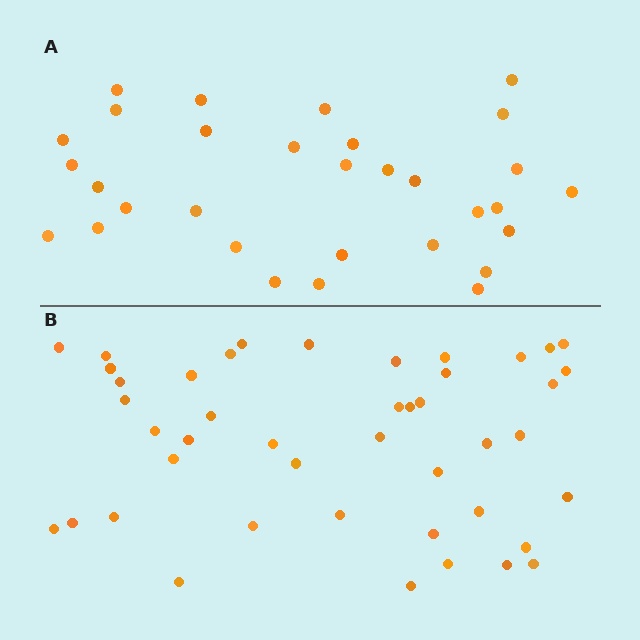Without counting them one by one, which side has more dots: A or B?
Region B (the bottom region) has more dots.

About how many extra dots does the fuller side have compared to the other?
Region B has approximately 15 more dots than region A.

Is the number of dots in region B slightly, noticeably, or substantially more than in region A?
Region B has noticeably more, but not dramatically so. The ratio is roughly 1.4 to 1.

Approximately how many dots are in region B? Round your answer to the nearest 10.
About 40 dots. (The exact count is 44, which rounds to 40.)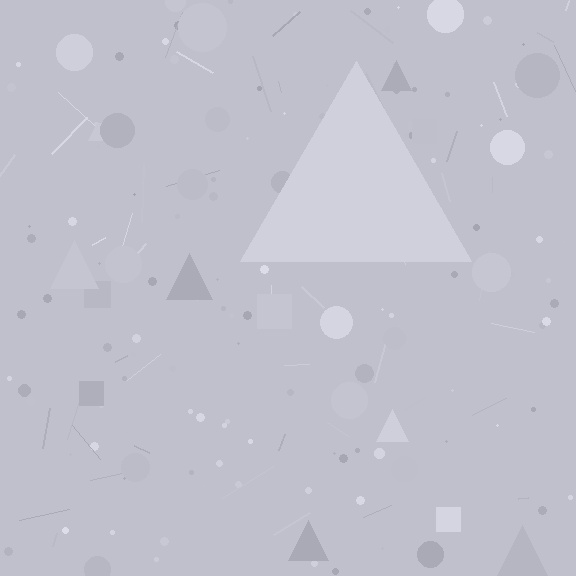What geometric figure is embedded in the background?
A triangle is embedded in the background.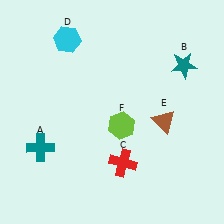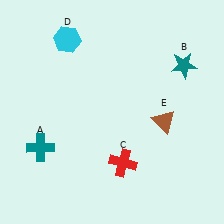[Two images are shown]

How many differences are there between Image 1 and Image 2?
There is 1 difference between the two images.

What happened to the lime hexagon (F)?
The lime hexagon (F) was removed in Image 2. It was in the bottom-right area of Image 1.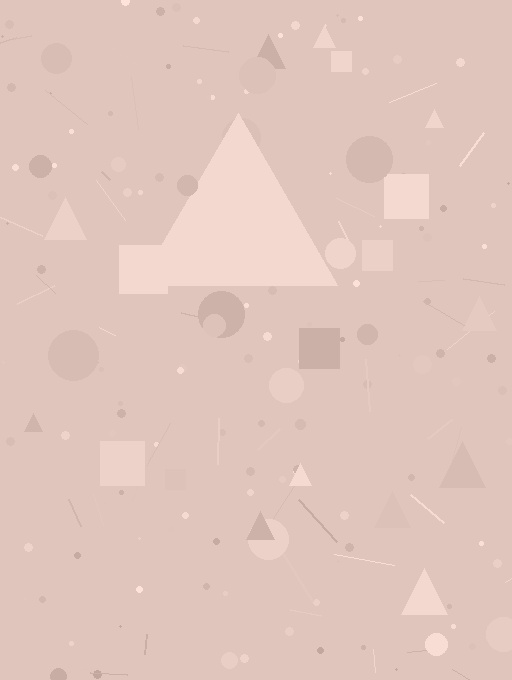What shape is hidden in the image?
A triangle is hidden in the image.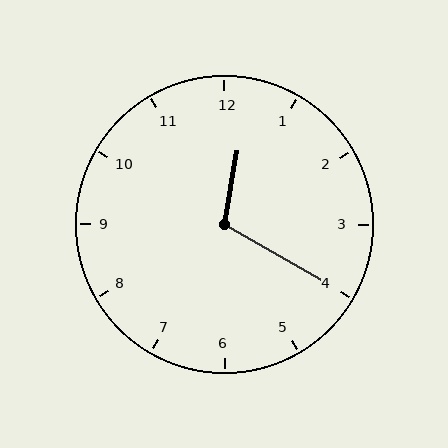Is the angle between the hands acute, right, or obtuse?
It is obtuse.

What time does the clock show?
12:20.